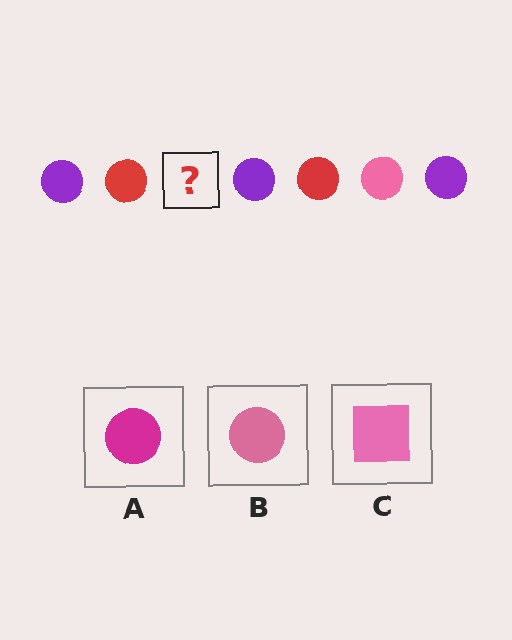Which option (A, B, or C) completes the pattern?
B.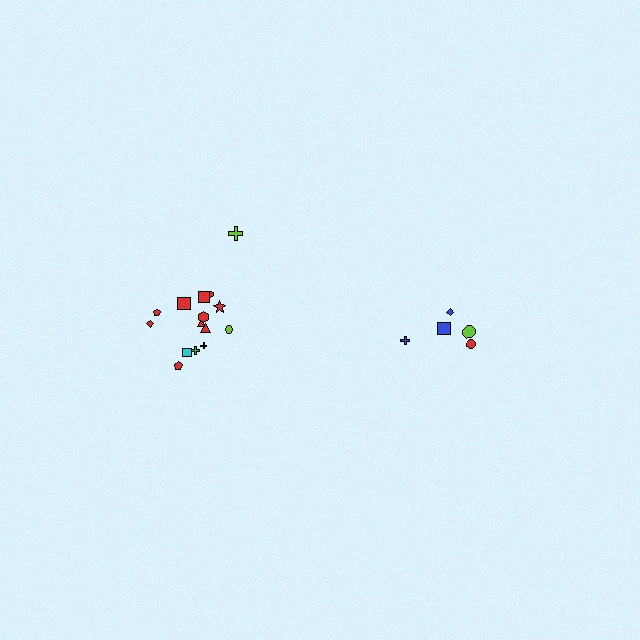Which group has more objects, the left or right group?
The left group.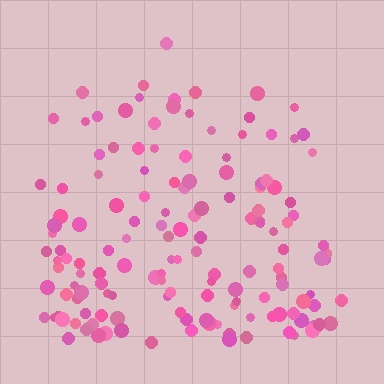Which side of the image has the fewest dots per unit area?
The top.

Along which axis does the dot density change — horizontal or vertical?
Vertical.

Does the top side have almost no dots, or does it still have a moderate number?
Still a moderate number, just noticeably fewer than the bottom.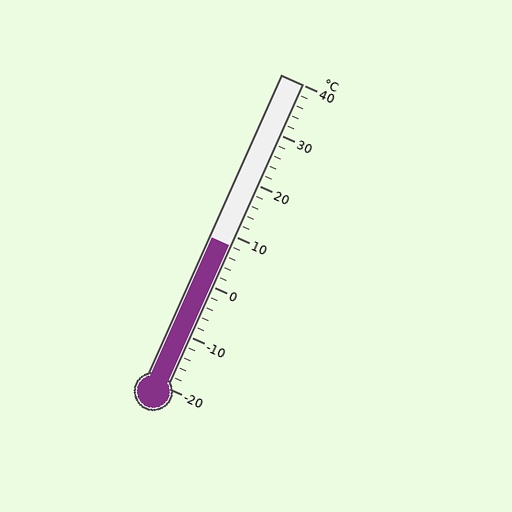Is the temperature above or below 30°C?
The temperature is below 30°C.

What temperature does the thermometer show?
The thermometer shows approximately 8°C.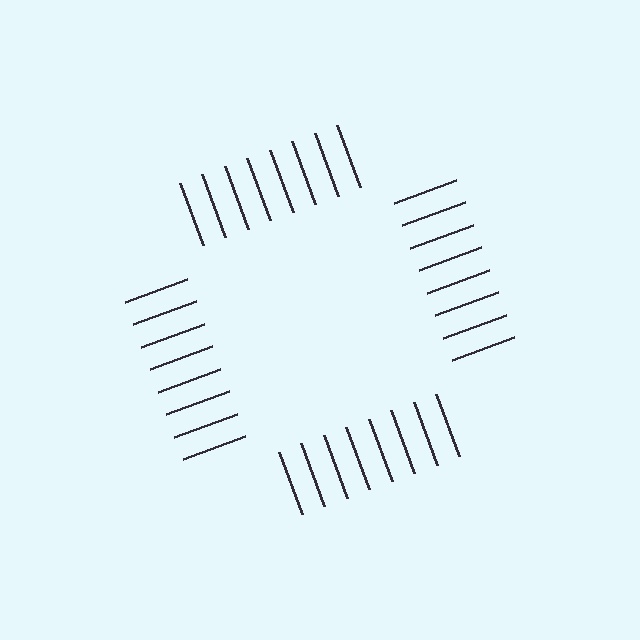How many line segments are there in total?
32 — 8 along each of the 4 edges.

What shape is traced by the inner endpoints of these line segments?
An illusory square — the line segments terminate on its edges but no continuous stroke is drawn.